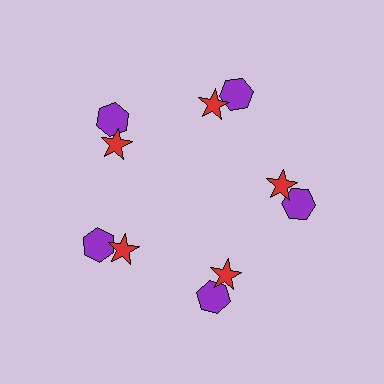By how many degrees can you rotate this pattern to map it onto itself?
The pattern maps onto itself every 72 degrees of rotation.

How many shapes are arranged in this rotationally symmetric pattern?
There are 10 shapes, arranged in 5 groups of 2.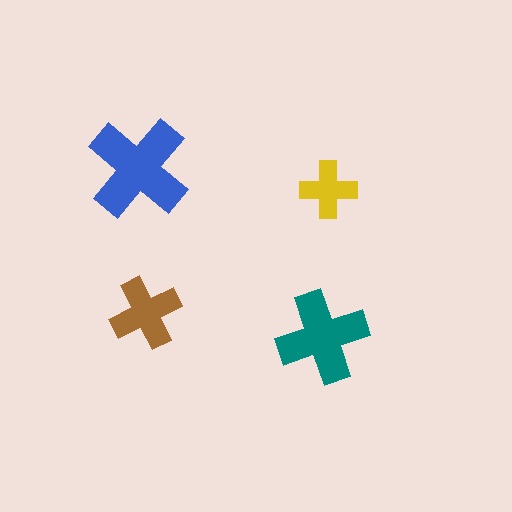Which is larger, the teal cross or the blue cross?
The blue one.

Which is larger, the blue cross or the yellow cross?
The blue one.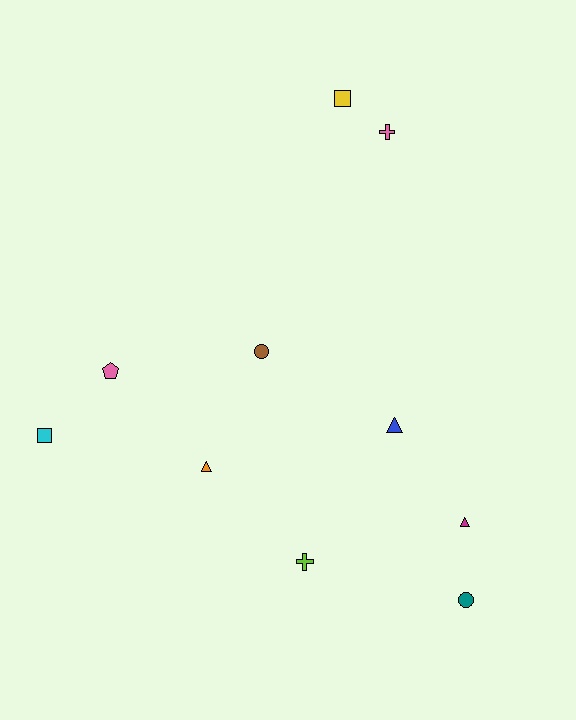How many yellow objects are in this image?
There is 1 yellow object.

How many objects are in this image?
There are 10 objects.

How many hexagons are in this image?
There are no hexagons.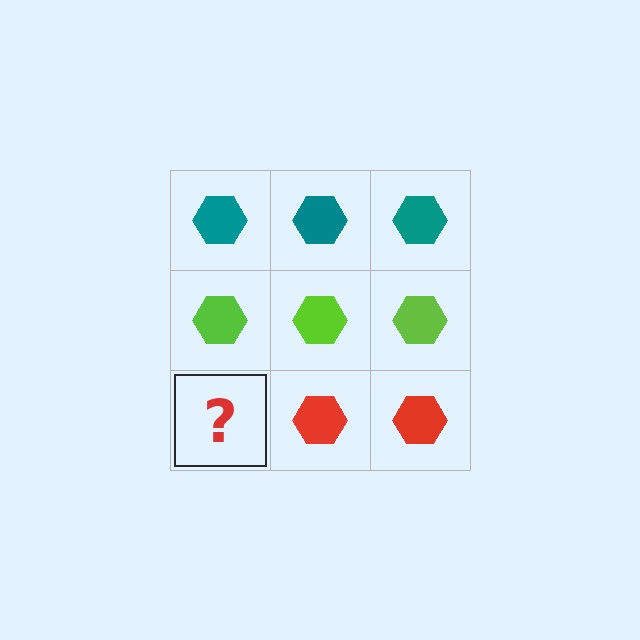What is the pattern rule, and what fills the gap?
The rule is that each row has a consistent color. The gap should be filled with a red hexagon.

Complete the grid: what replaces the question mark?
The question mark should be replaced with a red hexagon.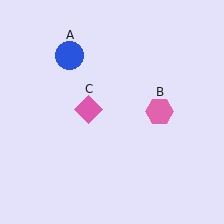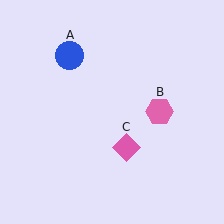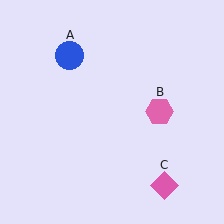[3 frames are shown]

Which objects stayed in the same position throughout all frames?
Blue circle (object A) and pink hexagon (object B) remained stationary.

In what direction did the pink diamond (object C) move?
The pink diamond (object C) moved down and to the right.